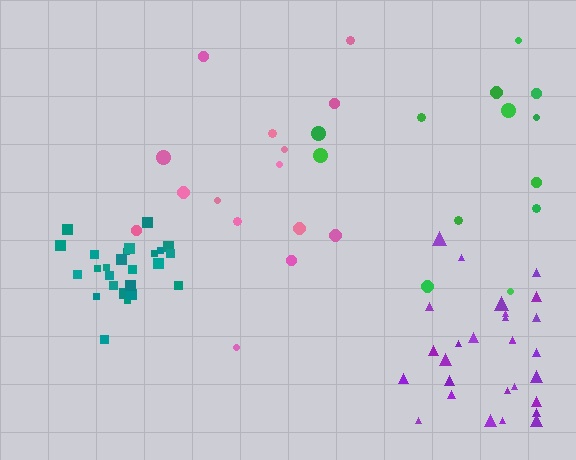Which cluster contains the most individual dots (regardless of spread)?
Purple (28).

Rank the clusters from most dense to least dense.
teal, purple, pink, green.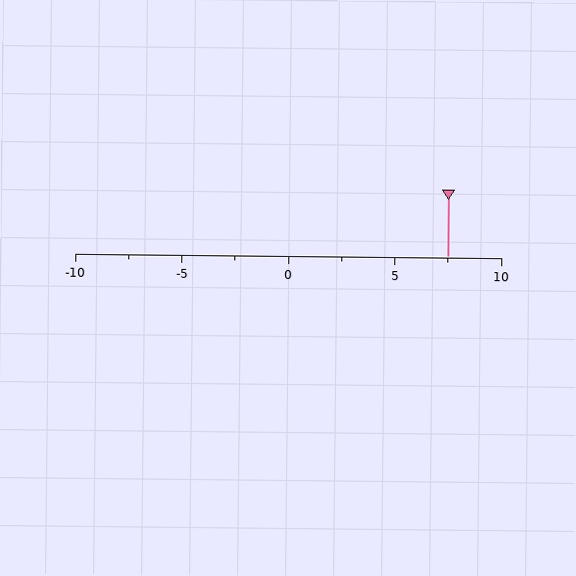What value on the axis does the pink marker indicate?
The marker indicates approximately 7.5.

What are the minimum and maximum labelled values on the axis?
The axis runs from -10 to 10.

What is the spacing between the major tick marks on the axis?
The major ticks are spaced 5 apart.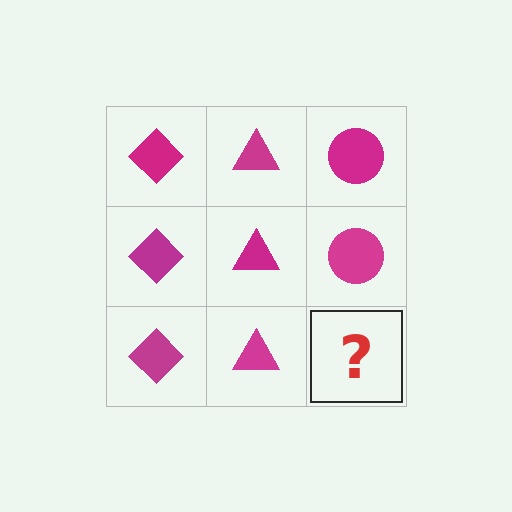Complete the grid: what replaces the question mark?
The question mark should be replaced with a magenta circle.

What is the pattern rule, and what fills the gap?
The rule is that each column has a consistent shape. The gap should be filled with a magenta circle.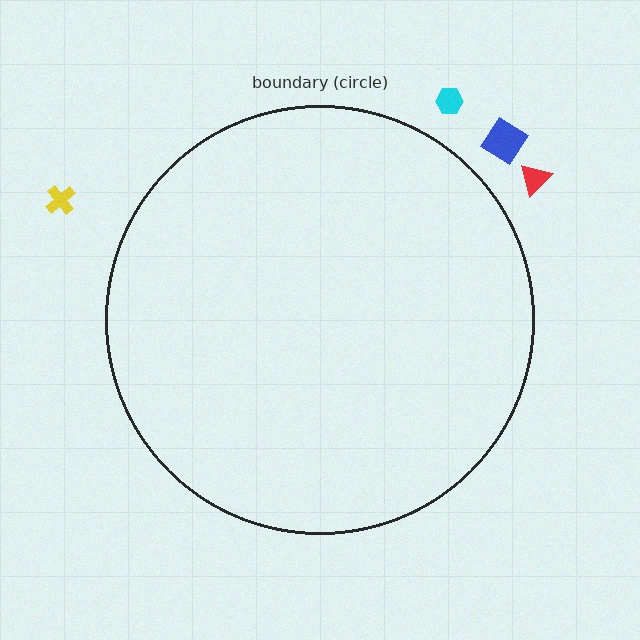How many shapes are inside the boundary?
0 inside, 4 outside.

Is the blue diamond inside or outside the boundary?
Outside.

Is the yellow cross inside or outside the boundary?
Outside.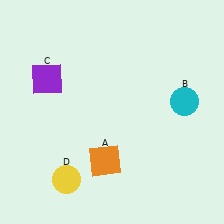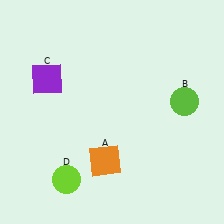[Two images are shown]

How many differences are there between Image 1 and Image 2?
There are 2 differences between the two images.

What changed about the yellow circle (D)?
In Image 1, D is yellow. In Image 2, it changed to lime.